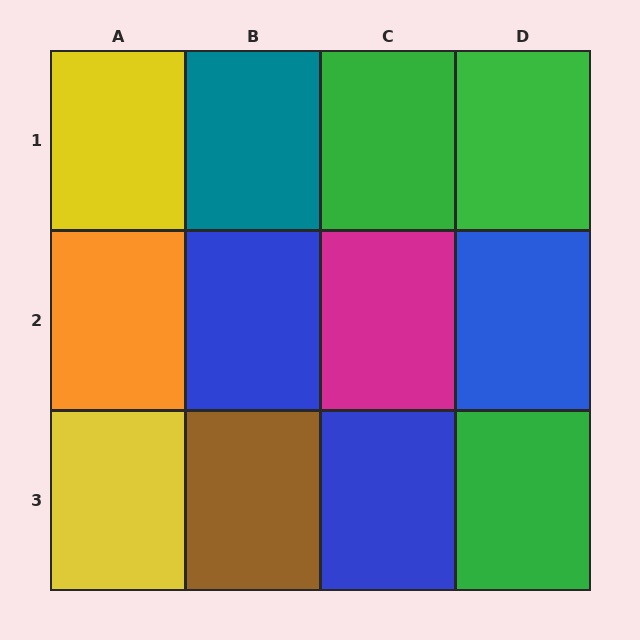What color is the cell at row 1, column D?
Green.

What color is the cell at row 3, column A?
Yellow.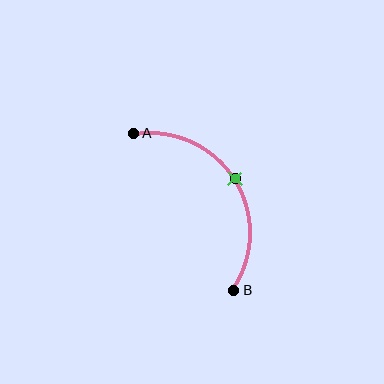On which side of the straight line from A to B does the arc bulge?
The arc bulges to the right of the straight line connecting A and B.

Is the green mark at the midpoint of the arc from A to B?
Yes. The green mark lies on the arc at equal arc-length from both A and B — it is the arc midpoint.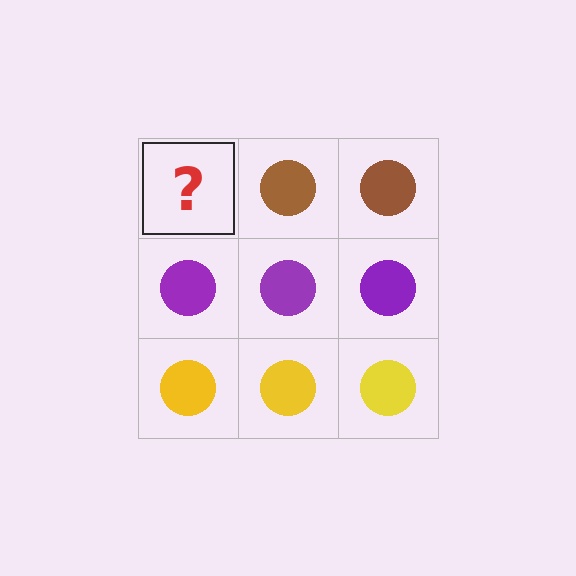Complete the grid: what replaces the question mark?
The question mark should be replaced with a brown circle.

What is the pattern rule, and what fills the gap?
The rule is that each row has a consistent color. The gap should be filled with a brown circle.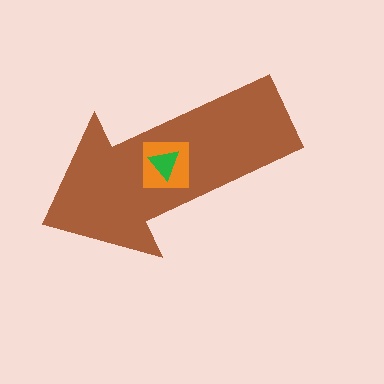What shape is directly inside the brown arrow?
The orange square.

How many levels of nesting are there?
3.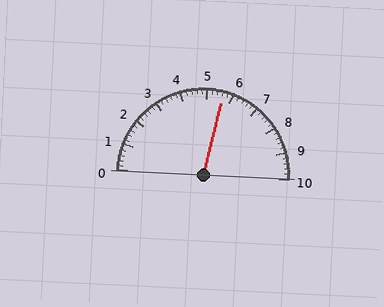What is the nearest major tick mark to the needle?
The nearest major tick mark is 6.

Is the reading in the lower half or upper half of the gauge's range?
The reading is in the upper half of the range (0 to 10).